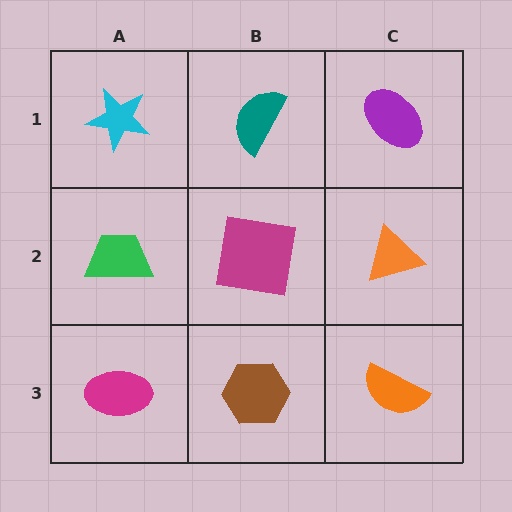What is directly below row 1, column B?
A magenta square.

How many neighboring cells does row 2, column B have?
4.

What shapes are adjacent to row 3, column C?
An orange triangle (row 2, column C), a brown hexagon (row 3, column B).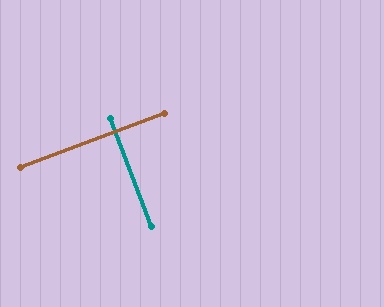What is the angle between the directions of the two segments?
Approximately 90 degrees.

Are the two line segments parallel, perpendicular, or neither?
Perpendicular — they meet at approximately 90°.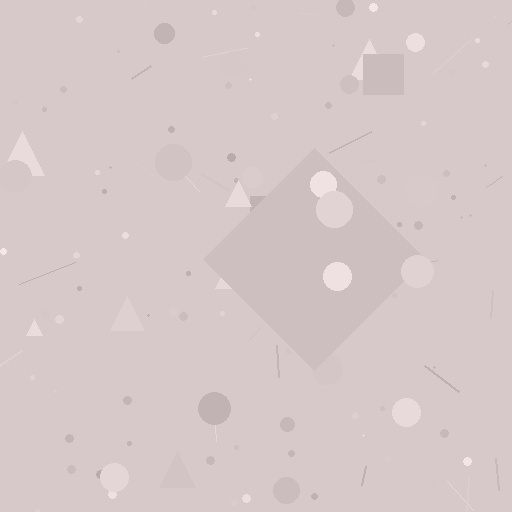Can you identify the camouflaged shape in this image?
The camouflaged shape is a diamond.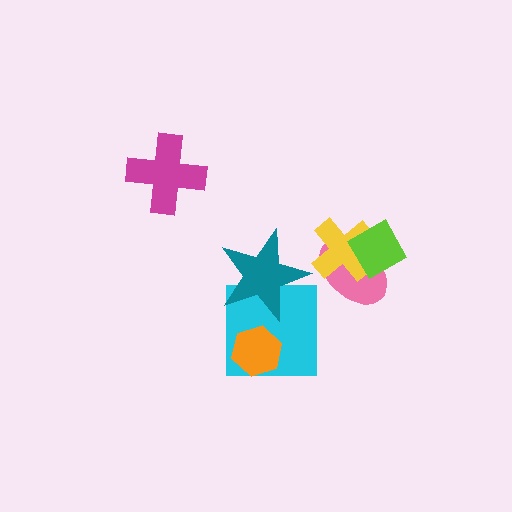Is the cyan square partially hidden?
Yes, it is partially covered by another shape.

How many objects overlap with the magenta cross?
0 objects overlap with the magenta cross.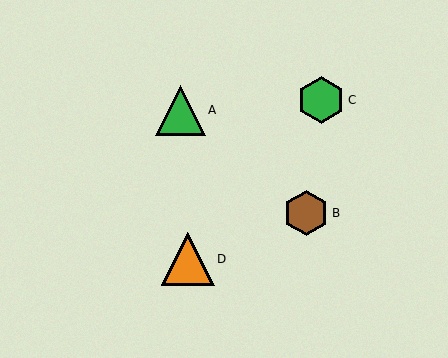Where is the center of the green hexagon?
The center of the green hexagon is at (321, 100).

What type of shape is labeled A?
Shape A is a green triangle.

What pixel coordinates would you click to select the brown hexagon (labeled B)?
Click at (306, 213) to select the brown hexagon B.